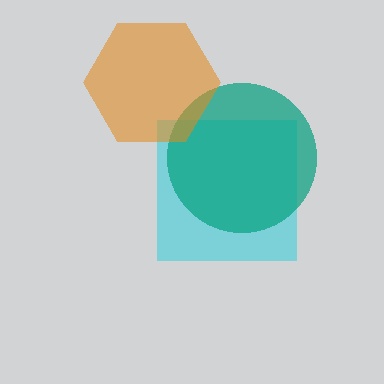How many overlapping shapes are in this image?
There are 3 overlapping shapes in the image.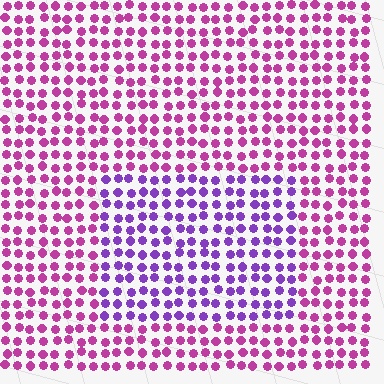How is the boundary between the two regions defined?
The boundary is defined purely by a slight shift in hue (about 40 degrees). Spacing, size, and orientation are identical on both sides.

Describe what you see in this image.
The image is filled with small magenta elements in a uniform arrangement. A rectangle-shaped region is visible where the elements are tinted to a slightly different hue, forming a subtle color boundary.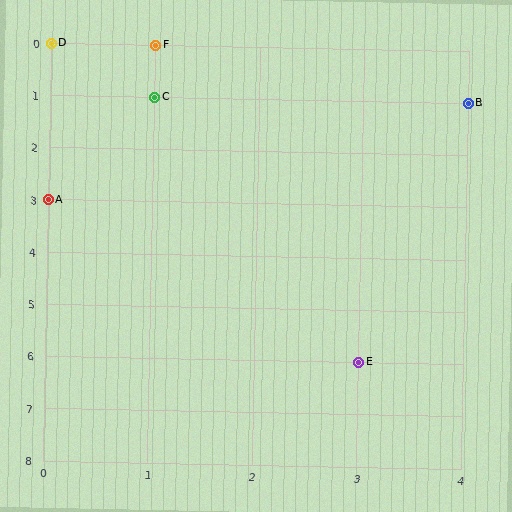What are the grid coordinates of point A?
Point A is at grid coordinates (0, 3).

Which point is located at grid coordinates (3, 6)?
Point E is at (3, 6).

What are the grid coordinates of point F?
Point F is at grid coordinates (1, 0).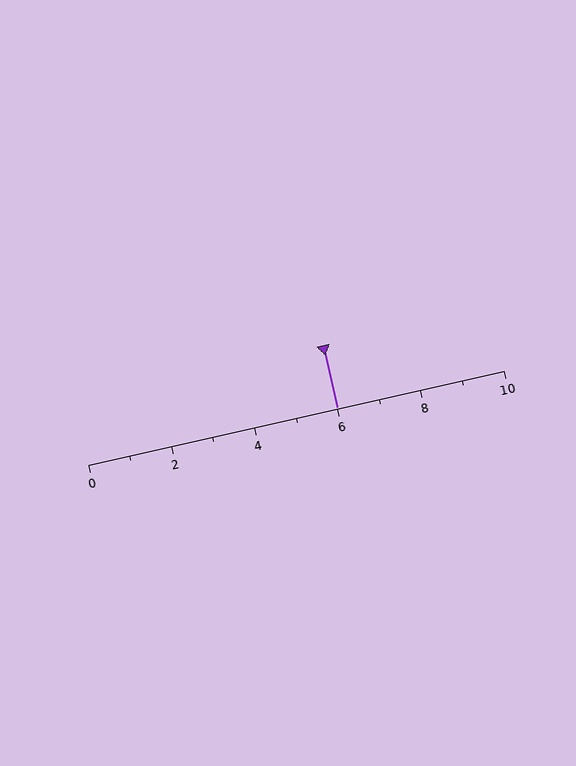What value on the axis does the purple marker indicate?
The marker indicates approximately 6.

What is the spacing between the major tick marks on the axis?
The major ticks are spaced 2 apart.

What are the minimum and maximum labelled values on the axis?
The axis runs from 0 to 10.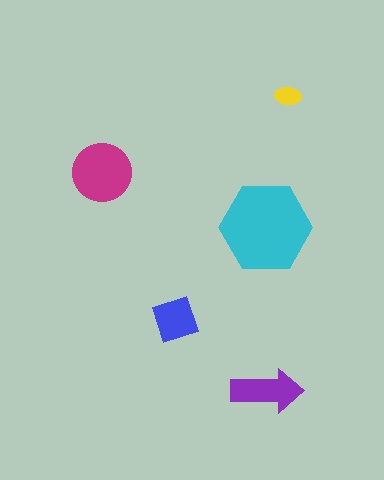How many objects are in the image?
There are 5 objects in the image.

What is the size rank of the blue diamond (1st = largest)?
4th.